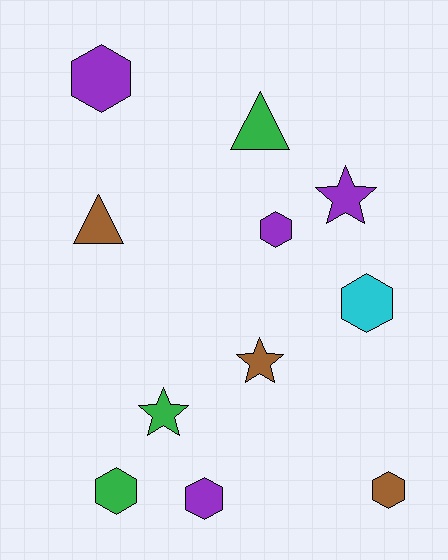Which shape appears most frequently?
Hexagon, with 6 objects.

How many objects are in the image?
There are 11 objects.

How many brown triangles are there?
There is 1 brown triangle.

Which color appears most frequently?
Purple, with 4 objects.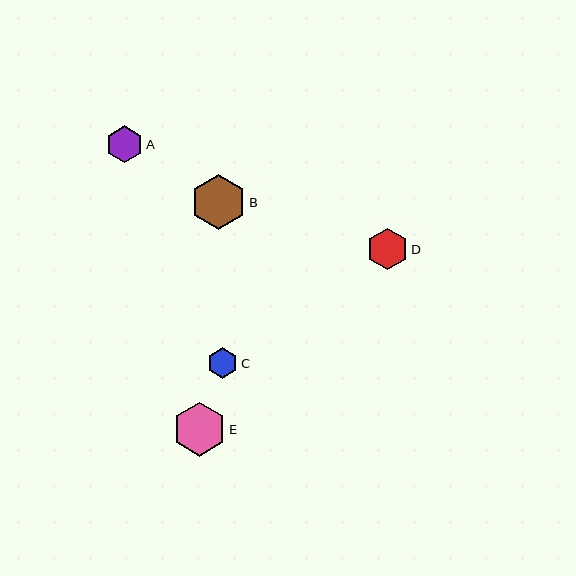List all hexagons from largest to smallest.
From largest to smallest: B, E, D, A, C.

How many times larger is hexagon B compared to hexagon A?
Hexagon B is approximately 1.5 times the size of hexagon A.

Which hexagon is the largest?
Hexagon B is the largest with a size of approximately 55 pixels.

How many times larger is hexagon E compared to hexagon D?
Hexagon E is approximately 1.3 times the size of hexagon D.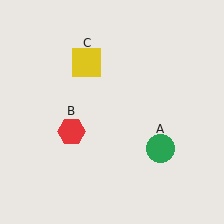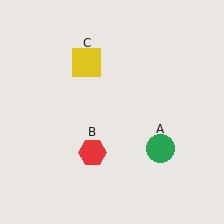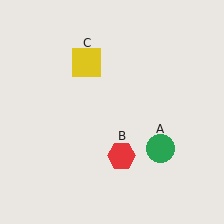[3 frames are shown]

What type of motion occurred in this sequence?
The red hexagon (object B) rotated counterclockwise around the center of the scene.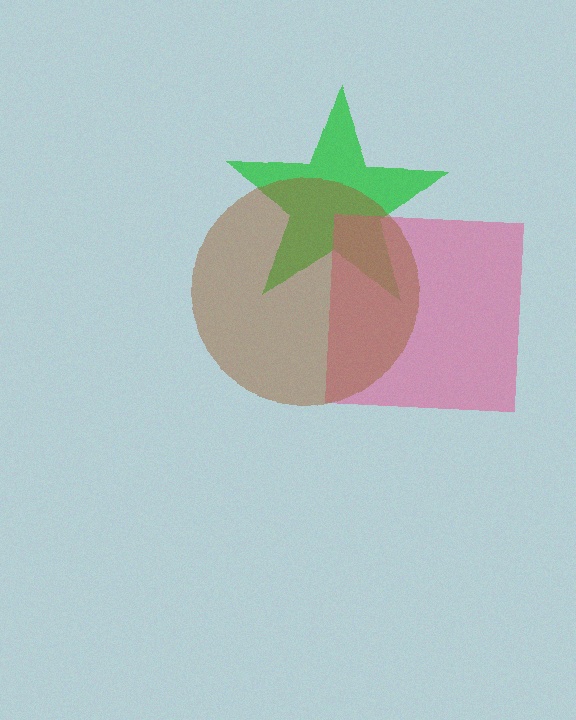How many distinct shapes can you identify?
There are 3 distinct shapes: a green star, a pink square, a brown circle.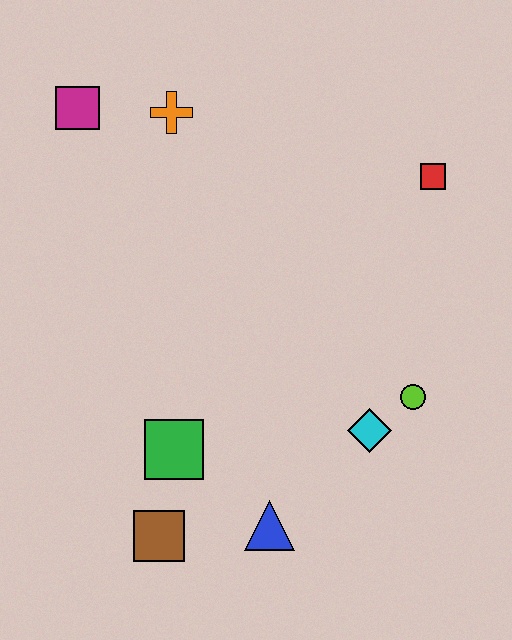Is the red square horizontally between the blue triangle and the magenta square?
No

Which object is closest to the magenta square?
The orange cross is closest to the magenta square.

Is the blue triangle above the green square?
No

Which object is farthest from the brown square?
The red square is farthest from the brown square.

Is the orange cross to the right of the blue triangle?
No